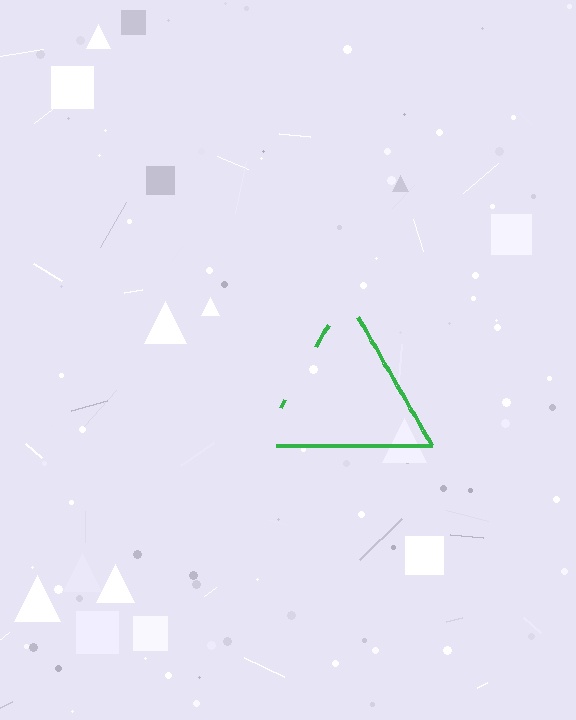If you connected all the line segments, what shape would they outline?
They would outline a triangle.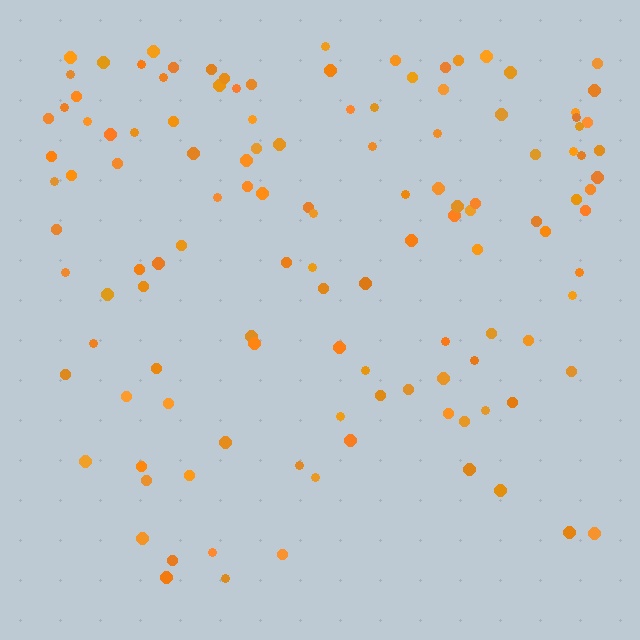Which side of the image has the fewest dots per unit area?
The bottom.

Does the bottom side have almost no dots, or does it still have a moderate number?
Still a moderate number, just noticeably fewer than the top.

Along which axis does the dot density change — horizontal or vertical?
Vertical.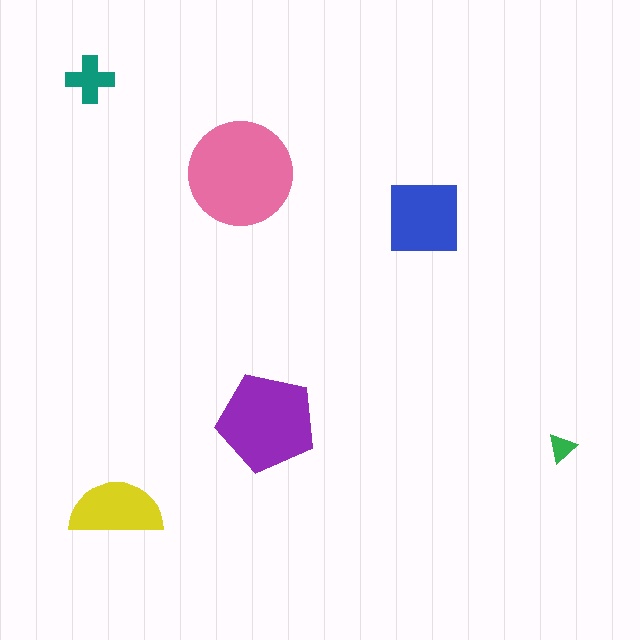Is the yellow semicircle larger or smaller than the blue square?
Smaller.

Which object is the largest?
The pink circle.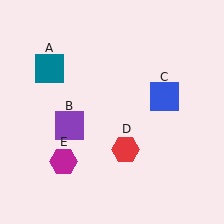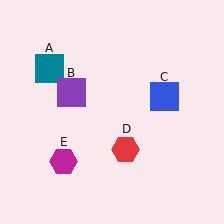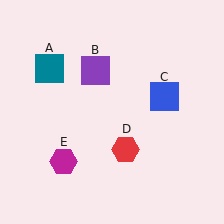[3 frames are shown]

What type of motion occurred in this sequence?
The purple square (object B) rotated clockwise around the center of the scene.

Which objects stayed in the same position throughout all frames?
Teal square (object A) and blue square (object C) and red hexagon (object D) and magenta hexagon (object E) remained stationary.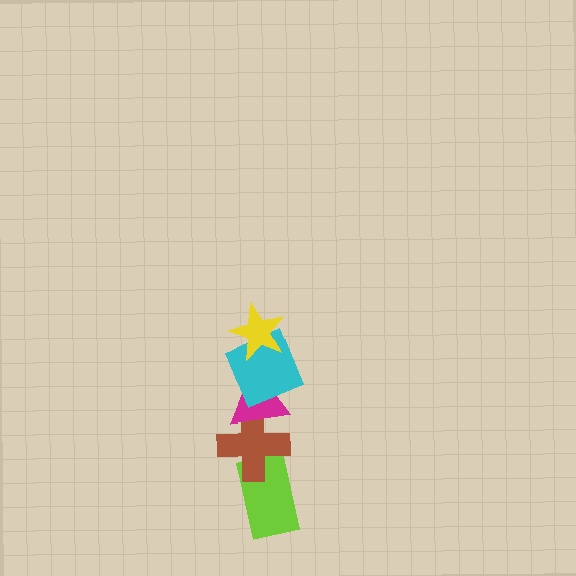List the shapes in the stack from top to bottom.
From top to bottom: the yellow star, the cyan square, the magenta triangle, the brown cross, the lime rectangle.